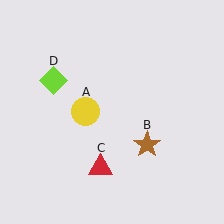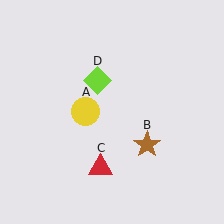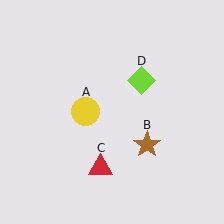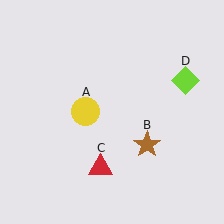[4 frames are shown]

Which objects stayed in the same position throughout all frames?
Yellow circle (object A) and brown star (object B) and red triangle (object C) remained stationary.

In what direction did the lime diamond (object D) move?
The lime diamond (object D) moved right.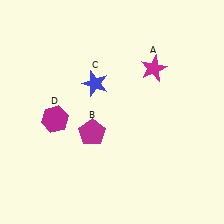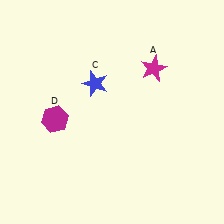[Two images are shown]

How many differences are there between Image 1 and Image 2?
There is 1 difference between the two images.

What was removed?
The magenta pentagon (B) was removed in Image 2.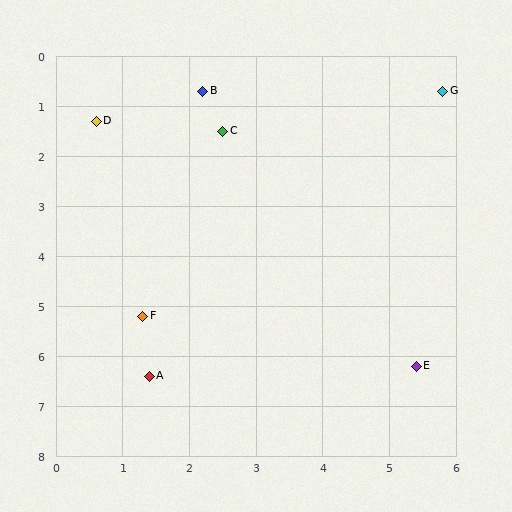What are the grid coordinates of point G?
Point G is at approximately (5.8, 0.7).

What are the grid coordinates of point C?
Point C is at approximately (2.5, 1.5).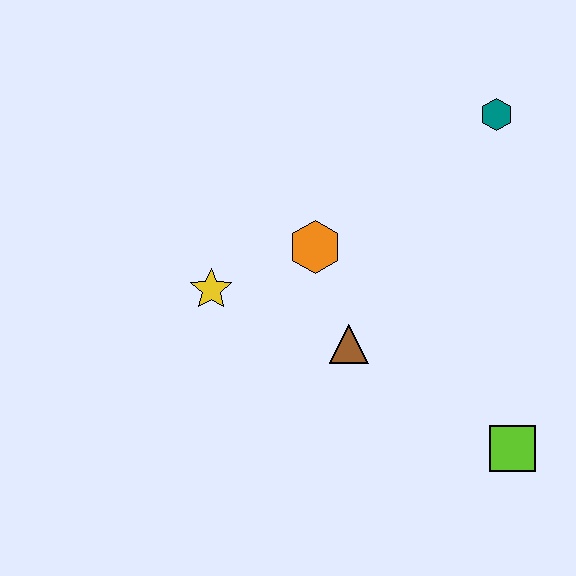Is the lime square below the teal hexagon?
Yes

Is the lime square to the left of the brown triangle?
No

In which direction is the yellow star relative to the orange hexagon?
The yellow star is to the left of the orange hexagon.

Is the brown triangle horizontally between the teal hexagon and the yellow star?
Yes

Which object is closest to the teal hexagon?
The orange hexagon is closest to the teal hexagon.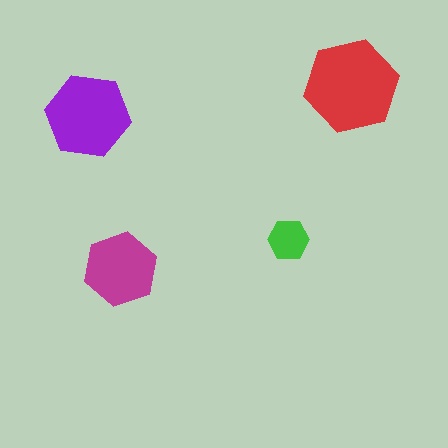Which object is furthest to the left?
The purple hexagon is leftmost.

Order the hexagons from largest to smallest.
the red one, the purple one, the magenta one, the green one.